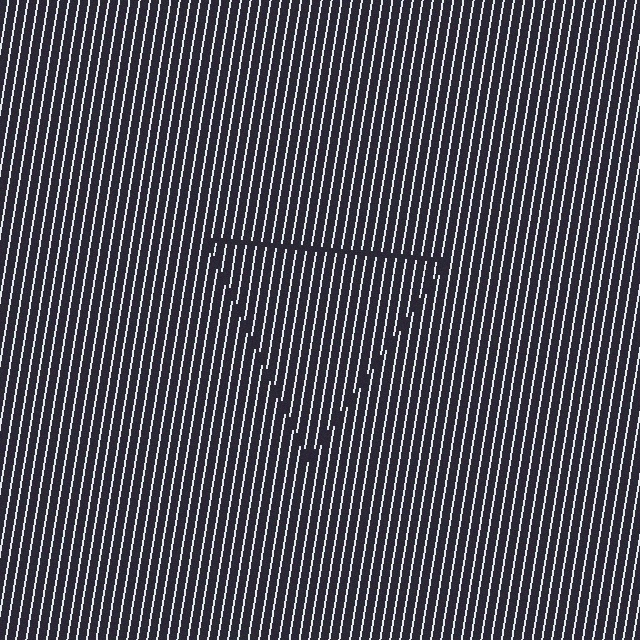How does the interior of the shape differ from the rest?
The interior of the shape contains the same grating, shifted by half a period — the contour is defined by the phase discontinuity where line-ends from the inner and outer gratings abut.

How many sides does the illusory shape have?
3 sides — the line-ends trace a triangle.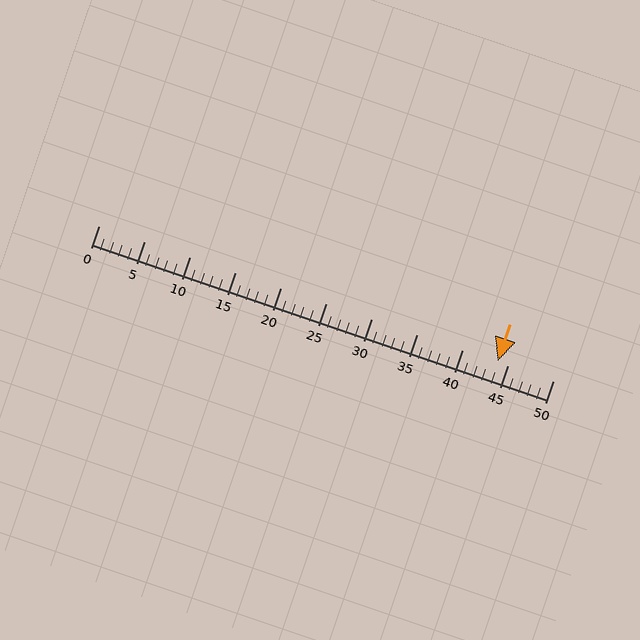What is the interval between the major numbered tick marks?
The major tick marks are spaced 5 units apart.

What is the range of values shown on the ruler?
The ruler shows values from 0 to 50.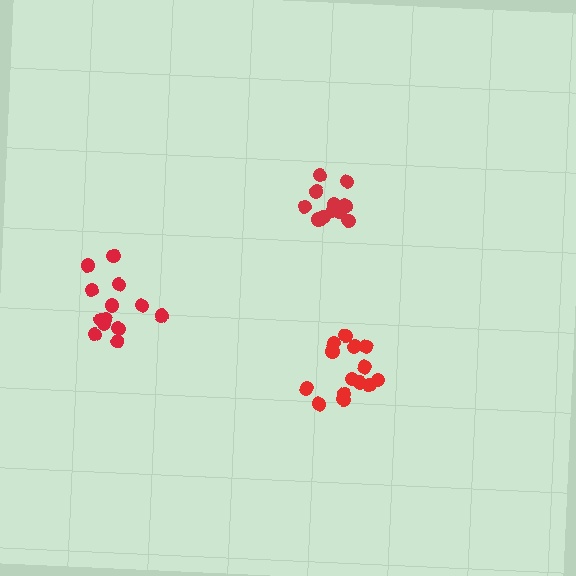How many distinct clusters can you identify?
There are 3 distinct clusters.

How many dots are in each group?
Group 1: 14 dots, Group 2: 11 dots, Group 3: 13 dots (38 total).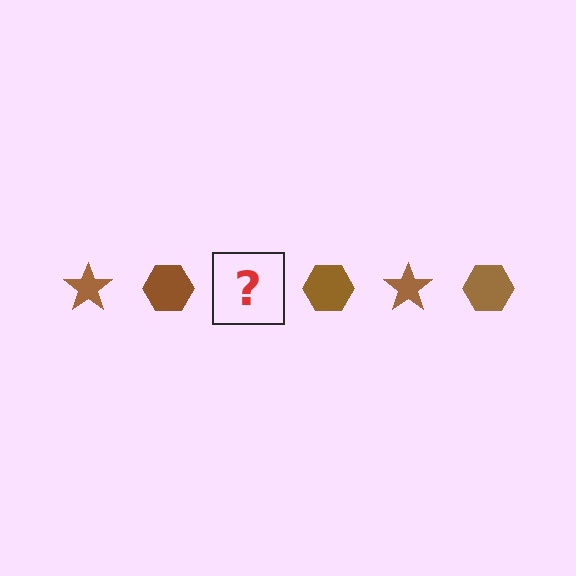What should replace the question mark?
The question mark should be replaced with a brown star.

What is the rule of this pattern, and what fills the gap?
The rule is that the pattern cycles through star, hexagon shapes in brown. The gap should be filled with a brown star.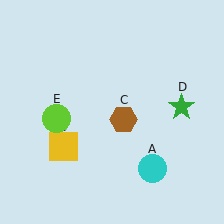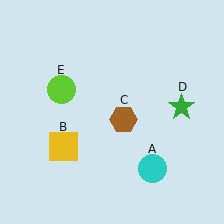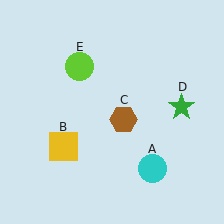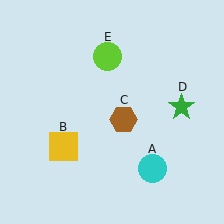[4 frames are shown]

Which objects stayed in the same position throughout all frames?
Cyan circle (object A) and yellow square (object B) and brown hexagon (object C) and green star (object D) remained stationary.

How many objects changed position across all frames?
1 object changed position: lime circle (object E).